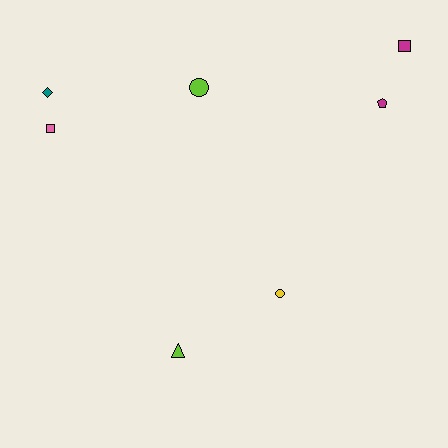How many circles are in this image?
There are 2 circles.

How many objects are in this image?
There are 7 objects.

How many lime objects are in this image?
There are 2 lime objects.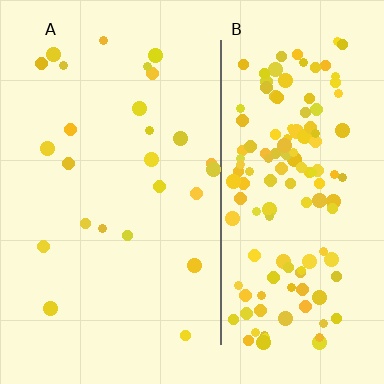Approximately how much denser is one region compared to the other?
Approximately 5.8× — region B over region A.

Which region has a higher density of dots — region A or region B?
B (the right).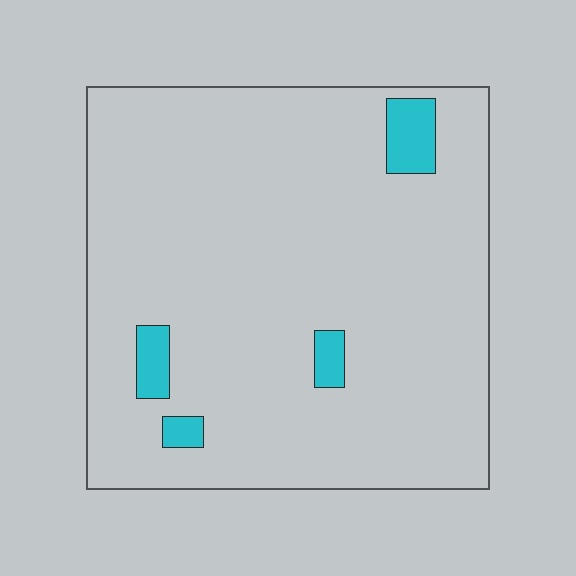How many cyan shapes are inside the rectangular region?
4.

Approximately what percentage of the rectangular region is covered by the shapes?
Approximately 5%.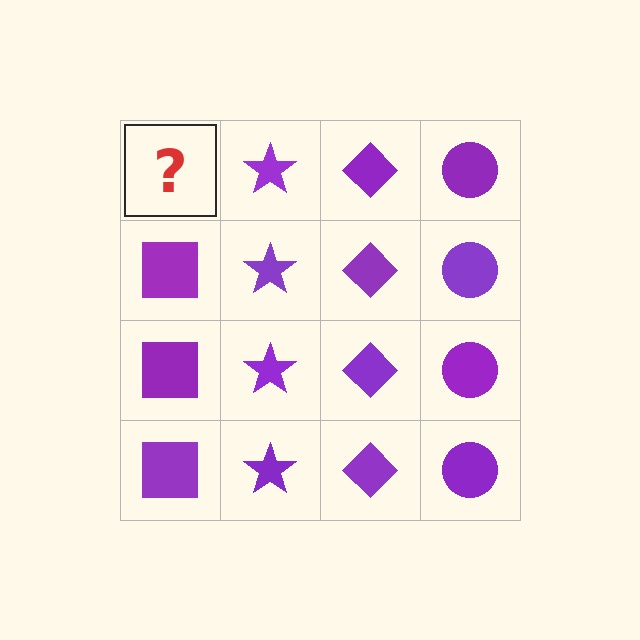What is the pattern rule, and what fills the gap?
The rule is that each column has a consistent shape. The gap should be filled with a purple square.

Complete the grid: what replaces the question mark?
The question mark should be replaced with a purple square.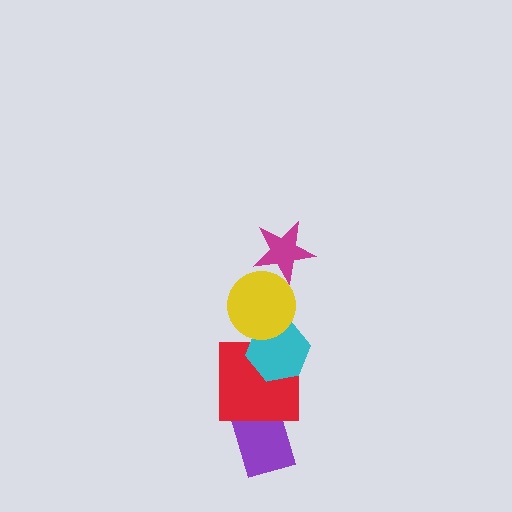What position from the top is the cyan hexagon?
The cyan hexagon is 3rd from the top.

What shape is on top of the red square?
The cyan hexagon is on top of the red square.